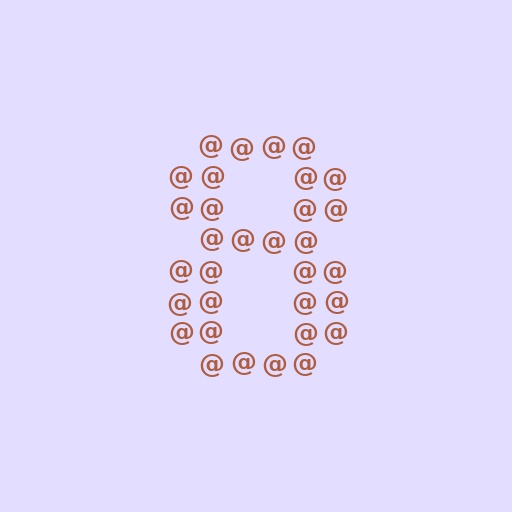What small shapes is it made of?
It is made of small at signs.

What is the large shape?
The large shape is the digit 8.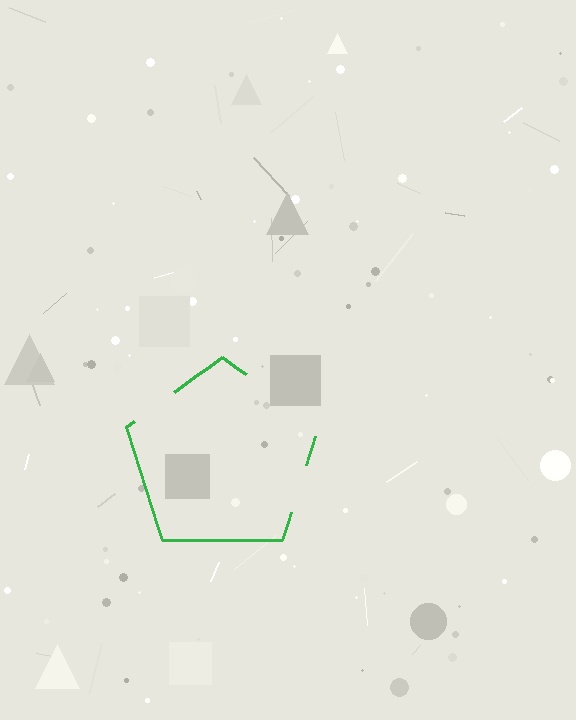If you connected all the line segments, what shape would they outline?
They would outline a pentagon.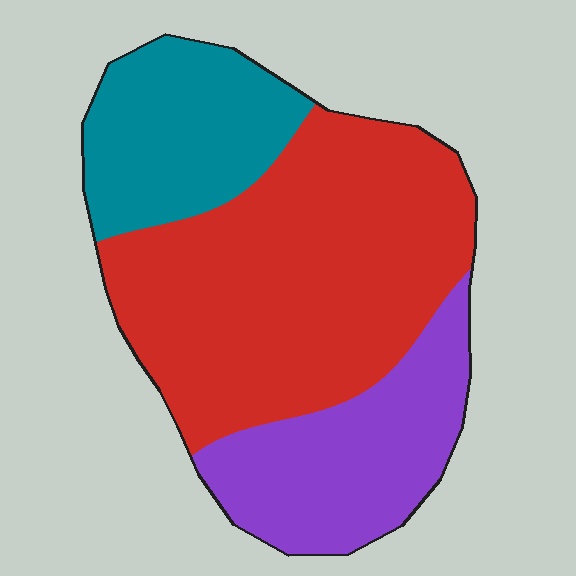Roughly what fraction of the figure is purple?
Purple takes up less than a quarter of the figure.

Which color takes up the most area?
Red, at roughly 55%.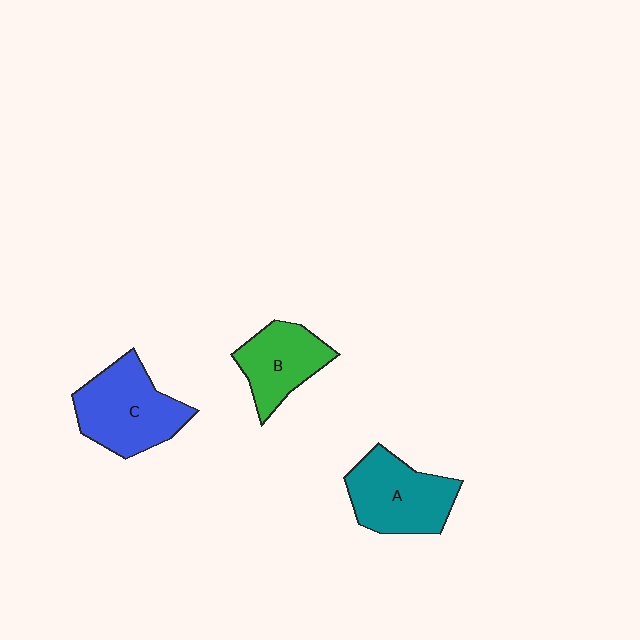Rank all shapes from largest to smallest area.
From largest to smallest: C (blue), A (teal), B (green).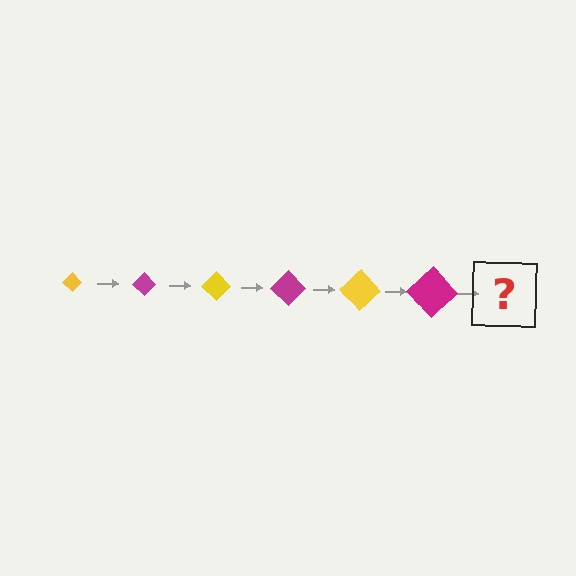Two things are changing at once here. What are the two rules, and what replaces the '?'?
The two rules are that the diamond grows larger each step and the color cycles through yellow and magenta. The '?' should be a yellow diamond, larger than the previous one.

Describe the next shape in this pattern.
It should be a yellow diamond, larger than the previous one.